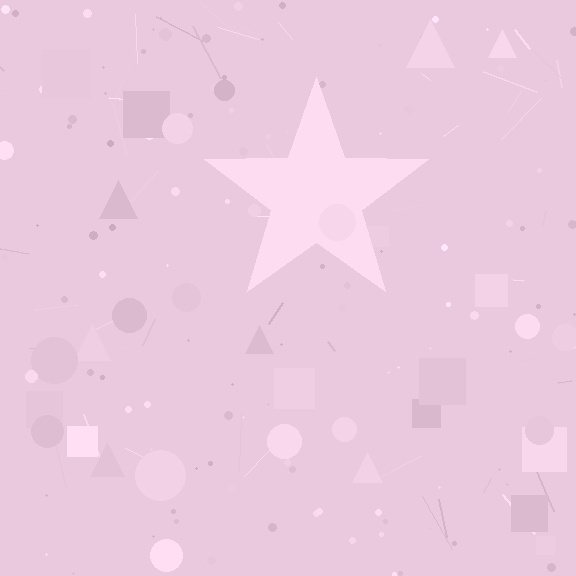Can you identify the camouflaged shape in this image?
The camouflaged shape is a star.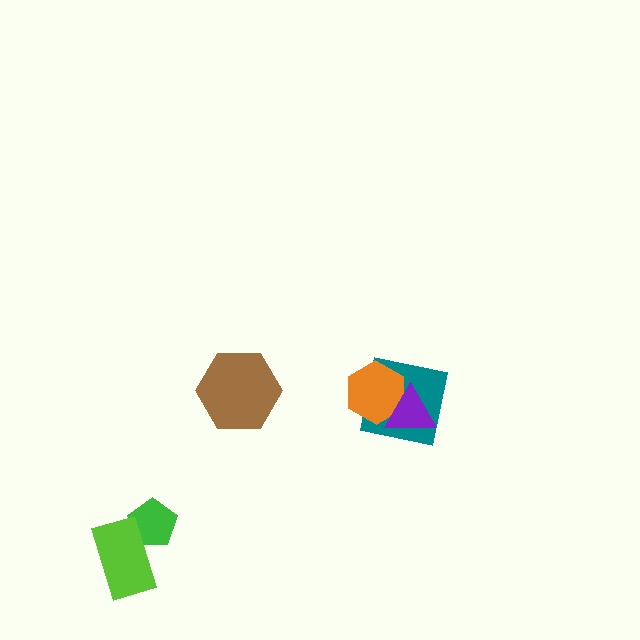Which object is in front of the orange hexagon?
The purple triangle is in front of the orange hexagon.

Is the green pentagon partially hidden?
Yes, it is partially covered by another shape.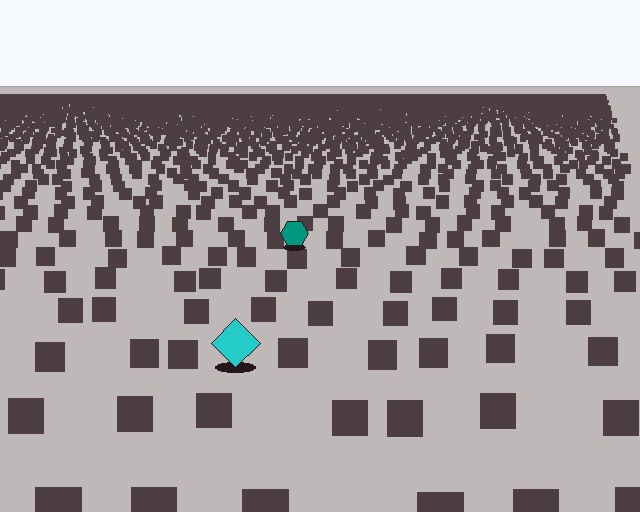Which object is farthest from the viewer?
The teal hexagon is farthest from the viewer. It appears smaller and the ground texture around it is denser.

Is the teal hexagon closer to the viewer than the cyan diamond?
No. The cyan diamond is closer — you can tell from the texture gradient: the ground texture is coarser near it.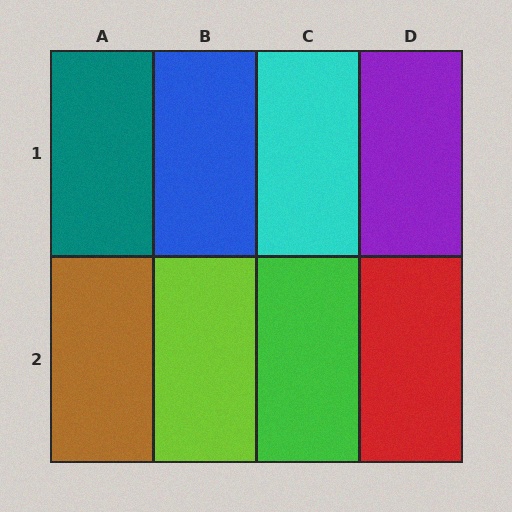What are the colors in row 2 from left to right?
Brown, lime, green, red.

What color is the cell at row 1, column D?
Purple.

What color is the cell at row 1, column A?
Teal.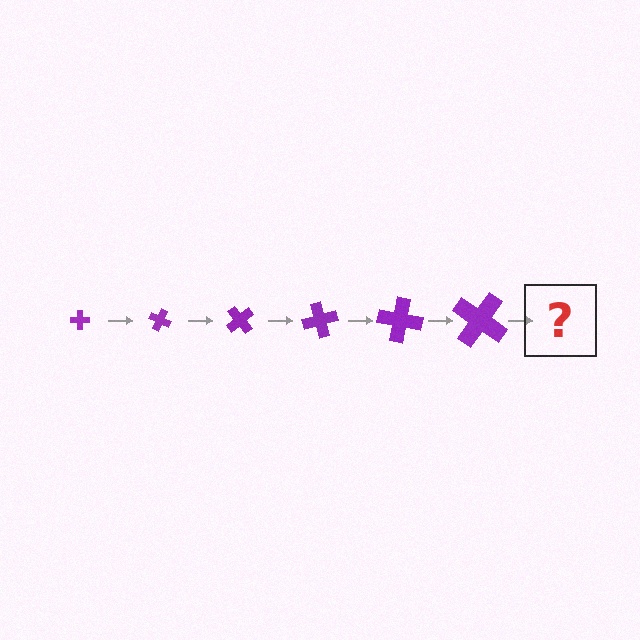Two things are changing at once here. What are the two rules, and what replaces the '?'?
The two rules are that the cross grows larger each step and it rotates 25 degrees each step. The '?' should be a cross, larger than the previous one and rotated 150 degrees from the start.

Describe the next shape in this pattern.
It should be a cross, larger than the previous one and rotated 150 degrees from the start.